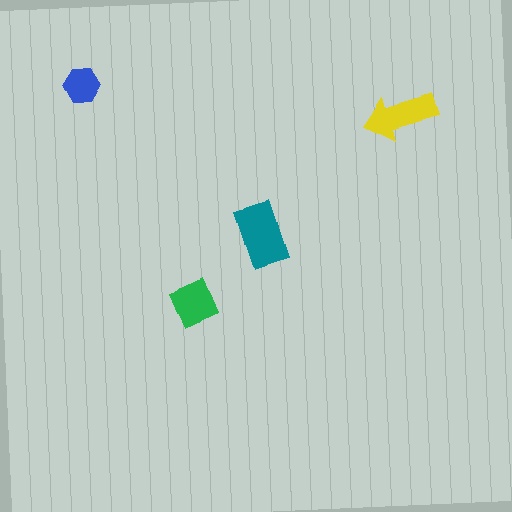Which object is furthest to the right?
The yellow arrow is rightmost.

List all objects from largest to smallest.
The teal rectangle, the yellow arrow, the green diamond, the blue hexagon.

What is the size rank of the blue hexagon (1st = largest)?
4th.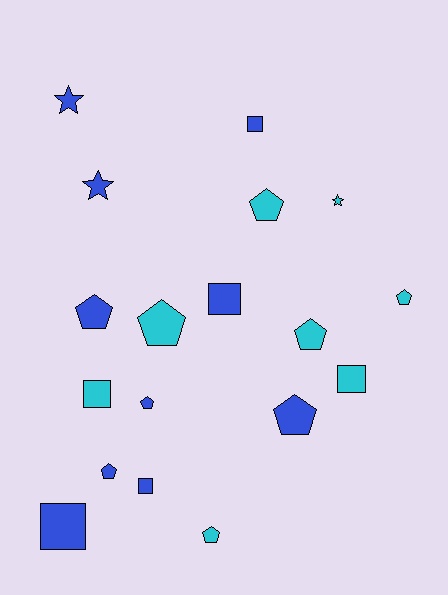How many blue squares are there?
There are 4 blue squares.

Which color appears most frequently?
Blue, with 10 objects.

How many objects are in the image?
There are 18 objects.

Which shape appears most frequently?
Pentagon, with 9 objects.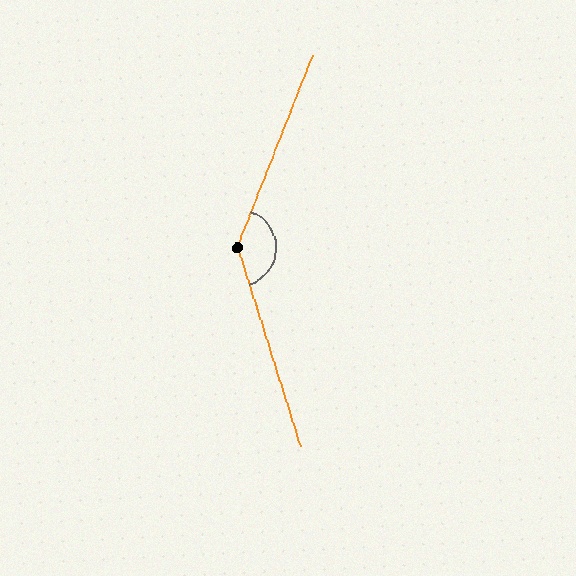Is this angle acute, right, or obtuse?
It is obtuse.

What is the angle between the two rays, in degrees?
Approximately 141 degrees.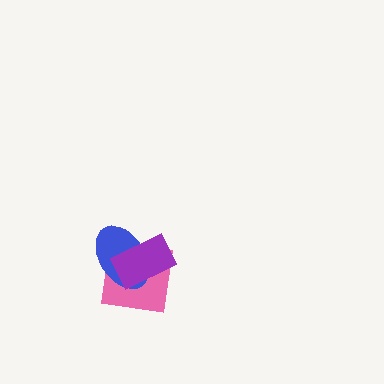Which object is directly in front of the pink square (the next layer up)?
The blue ellipse is directly in front of the pink square.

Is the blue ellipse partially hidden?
Yes, it is partially covered by another shape.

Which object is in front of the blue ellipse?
The purple rectangle is in front of the blue ellipse.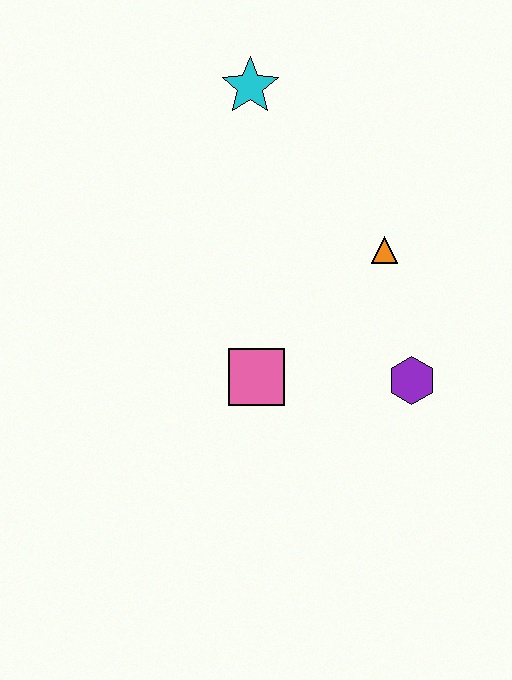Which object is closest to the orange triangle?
The purple hexagon is closest to the orange triangle.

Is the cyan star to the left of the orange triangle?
Yes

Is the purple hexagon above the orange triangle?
No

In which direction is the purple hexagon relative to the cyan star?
The purple hexagon is below the cyan star.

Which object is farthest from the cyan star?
The purple hexagon is farthest from the cyan star.